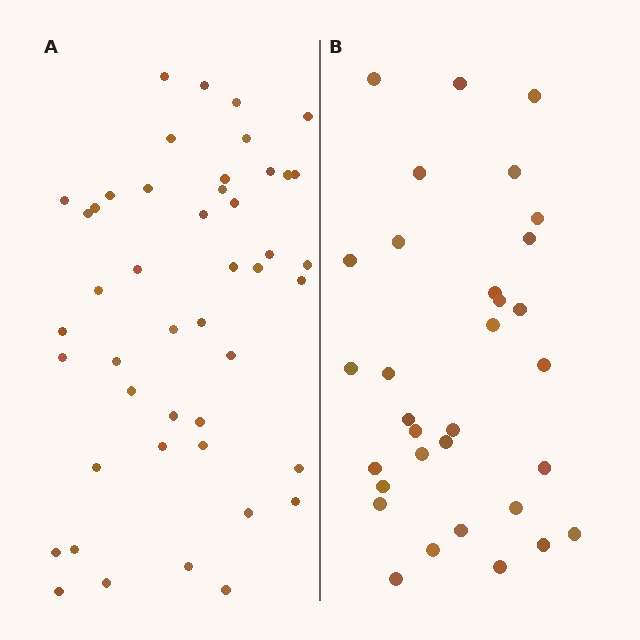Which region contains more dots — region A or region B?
Region A (the left region) has more dots.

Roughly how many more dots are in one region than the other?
Region A has approximately 15 more dots than region B.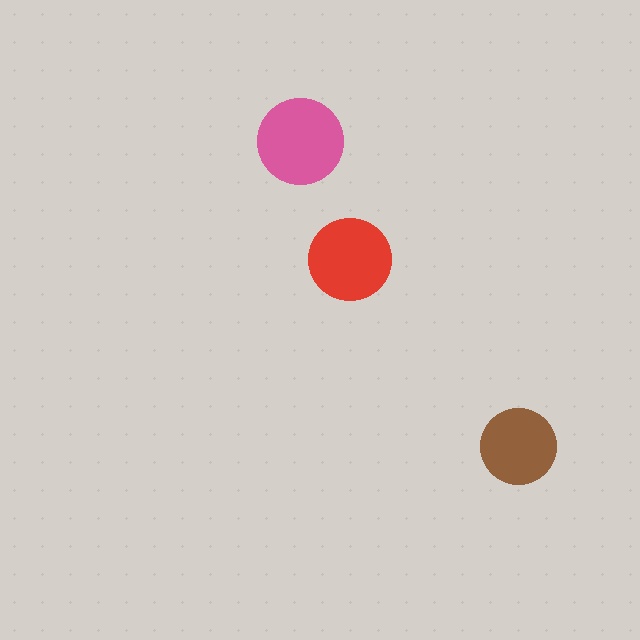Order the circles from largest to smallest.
the pink one, the red one, the brown one.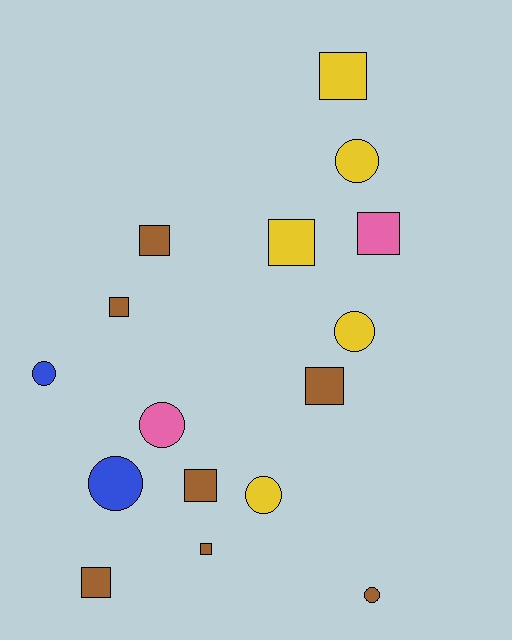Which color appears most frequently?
Brown, with 7 objects.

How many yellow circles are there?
There are 3 yellow circles.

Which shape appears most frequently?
Square, with 9 objects.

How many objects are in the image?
There are 16 objects.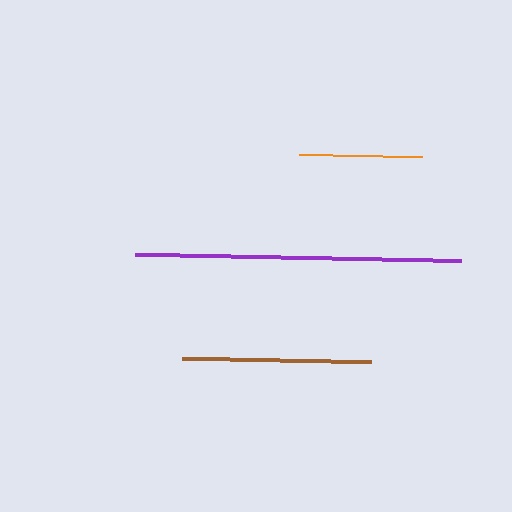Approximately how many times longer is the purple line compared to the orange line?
The purple line is approximately 2.7 times the length of the orange line.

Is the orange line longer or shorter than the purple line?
The purple line is longer than the orange line.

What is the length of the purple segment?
The purple segment is approximately 326 pixels long.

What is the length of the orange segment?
The orange segment is approximately 123 pixels long.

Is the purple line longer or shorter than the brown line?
The purple line is longer than the brown line.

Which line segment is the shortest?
The orange line is the shortest at approximately 123 pixels.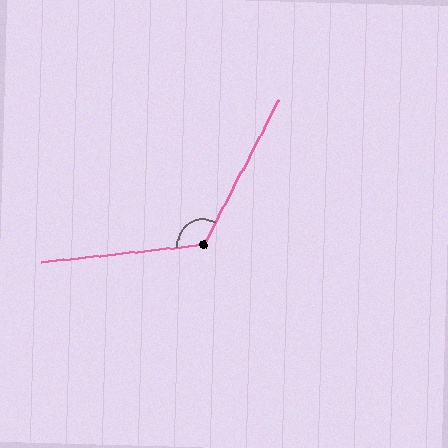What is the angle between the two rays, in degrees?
Approximately 124 degrees.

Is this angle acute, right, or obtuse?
It is obtuse.